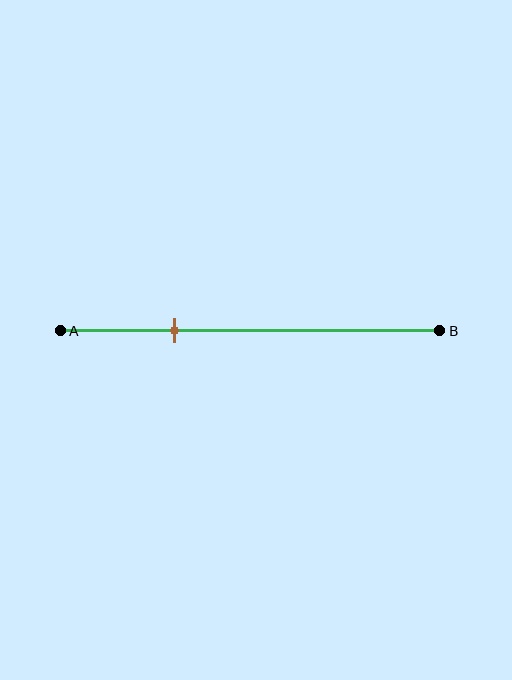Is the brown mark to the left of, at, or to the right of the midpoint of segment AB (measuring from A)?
The brown mark is to the left of the midpoint of segment AB.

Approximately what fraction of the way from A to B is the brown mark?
The brown mark is approximately 30% of the way from A to B.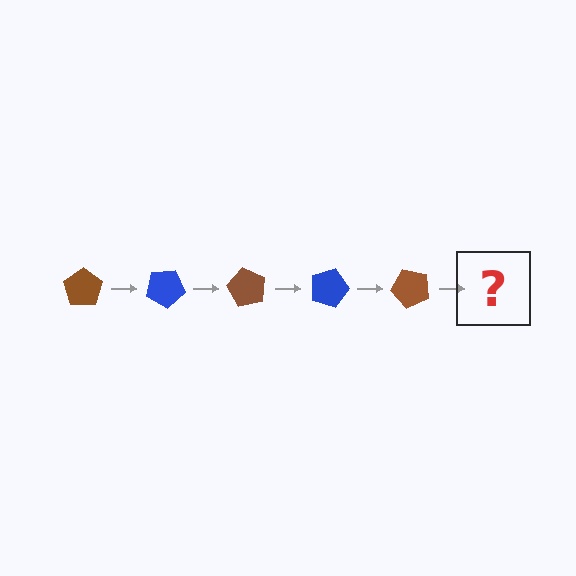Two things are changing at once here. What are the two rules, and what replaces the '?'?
The two rules are that it rotates 30 degrees each step and the color cycles through brown and blue. The '?' should be a blue pentagon, rotated 150 degrees from the start.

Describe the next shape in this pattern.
It should be a blue pentagon, rotated 150 degrees from the start.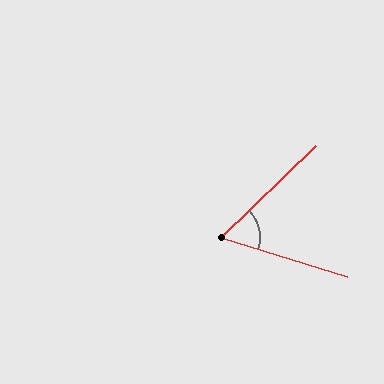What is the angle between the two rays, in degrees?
Approximately 61 degrees.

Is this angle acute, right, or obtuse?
It is acute.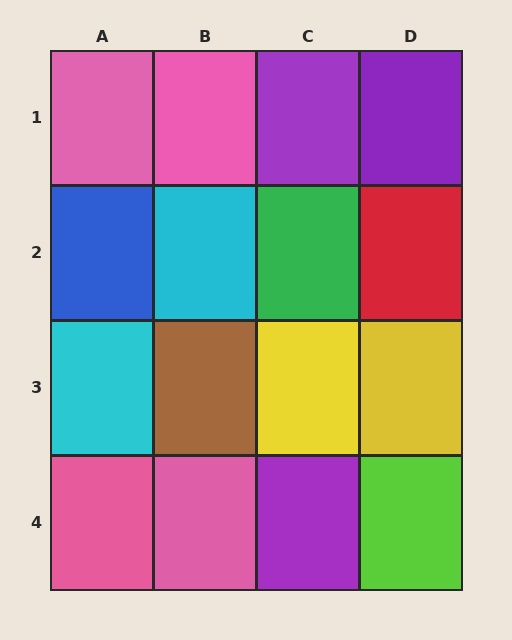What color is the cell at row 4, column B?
Pink.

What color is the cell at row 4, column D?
Lime.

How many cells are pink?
4 cells are pink.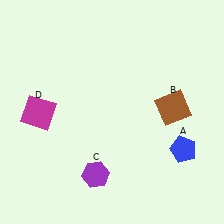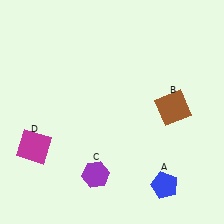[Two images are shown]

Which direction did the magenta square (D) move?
The magenta square (D) moved down.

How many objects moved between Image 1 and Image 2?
2 objects moved between the two images.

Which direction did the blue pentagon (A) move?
The blue pentagon (A) moved down.